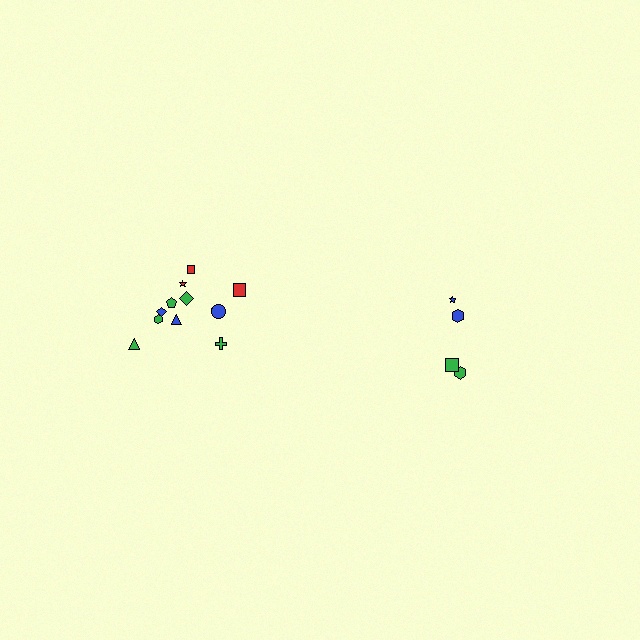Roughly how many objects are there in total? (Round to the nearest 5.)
Roughly 15 objects in total.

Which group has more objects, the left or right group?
The left group.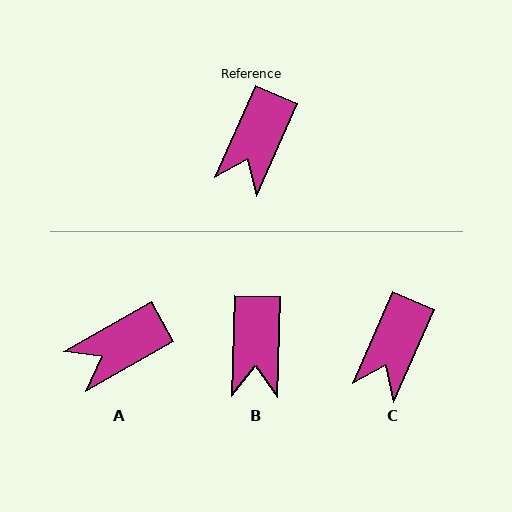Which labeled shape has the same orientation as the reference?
C.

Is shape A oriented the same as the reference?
No, it is off by about 37 degrees.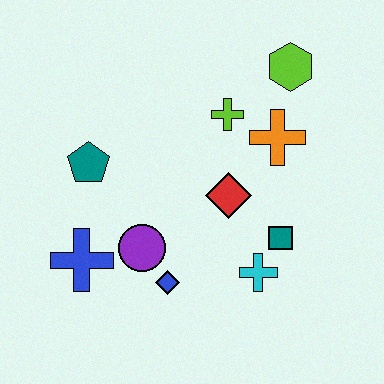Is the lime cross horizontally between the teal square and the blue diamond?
Yes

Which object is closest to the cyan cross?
The teal square is closest to the cyan cross.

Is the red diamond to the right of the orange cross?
No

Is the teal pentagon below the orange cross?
Yes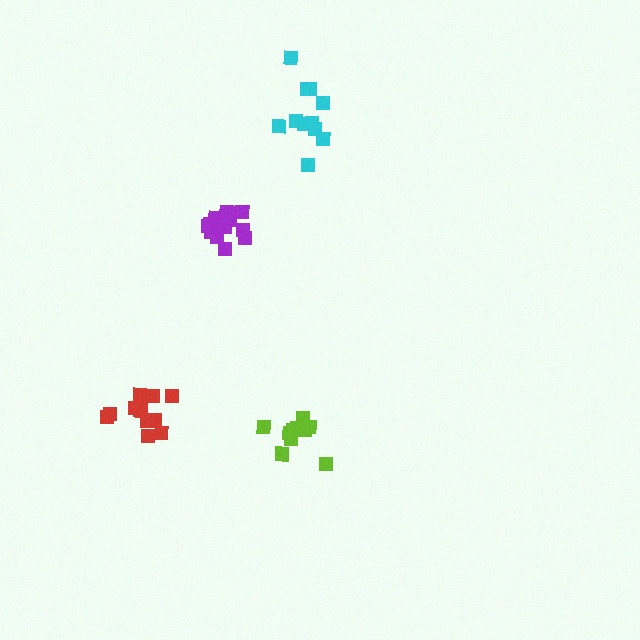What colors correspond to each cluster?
The clusters are colored: red, cyan, lime, purple.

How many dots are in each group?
Group 1: 12 dots, Group 2: 11 dots, Group 3: 10 dots, Group 4: 15 dots (48 total).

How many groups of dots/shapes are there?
There are 4 groups.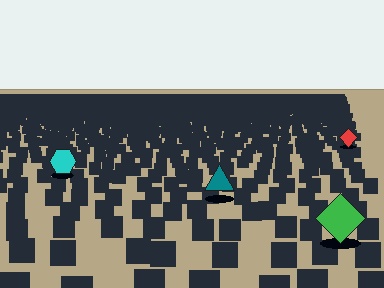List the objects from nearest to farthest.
From nearest to farthest: the green diamond, the teal triangle, the cyan hexagon, the red diamond.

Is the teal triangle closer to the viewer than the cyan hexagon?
Yes. The teal triangle is closer — you can tell from the texture gradient: the ground texture is coarser near it.